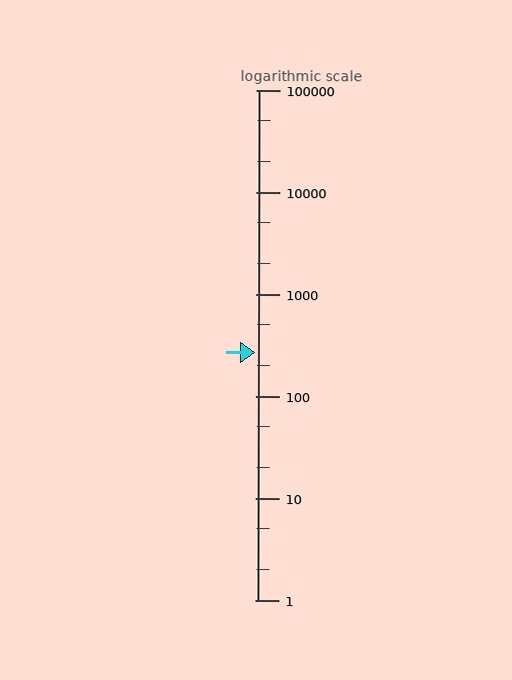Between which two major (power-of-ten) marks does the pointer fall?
The pointer is between 100 and 1000.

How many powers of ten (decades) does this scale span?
The scale spans 5 decades, from 1 to 100000.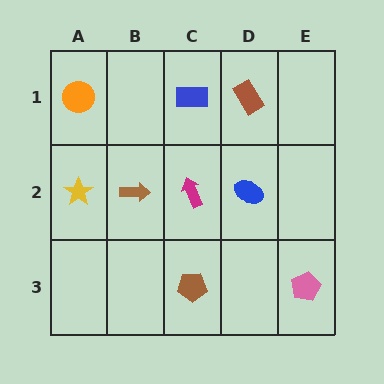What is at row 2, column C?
A magenta arrow.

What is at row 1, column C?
A blue rectangle.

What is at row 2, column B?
A brown arrow.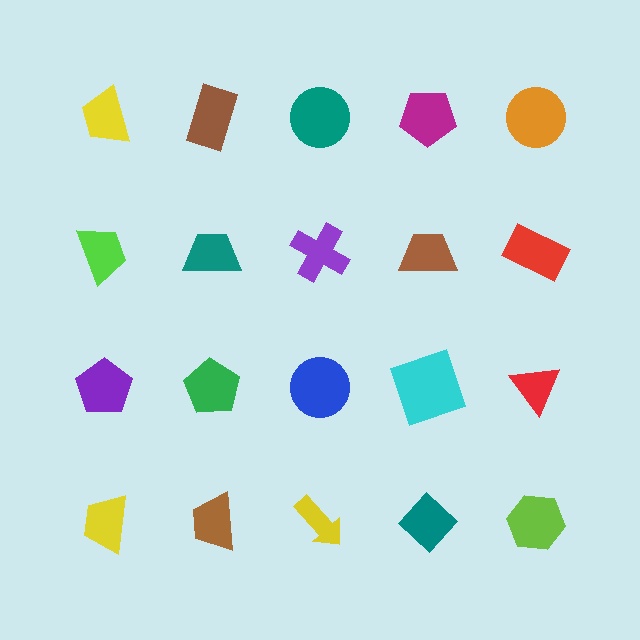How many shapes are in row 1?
5 shapes.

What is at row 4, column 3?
A yellow arrow.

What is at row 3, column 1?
A purple pentagon.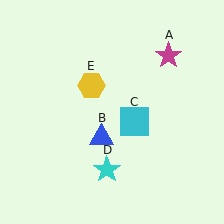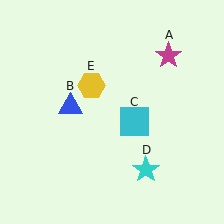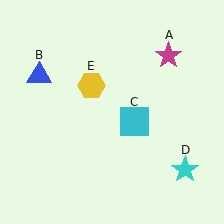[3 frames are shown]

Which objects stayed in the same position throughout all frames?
Magenta star (object A) and cyan square (object C) and yellow hexagon (object E) remained stationary.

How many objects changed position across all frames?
2 objects changed position: blue triangle (object B), cyan star (object D).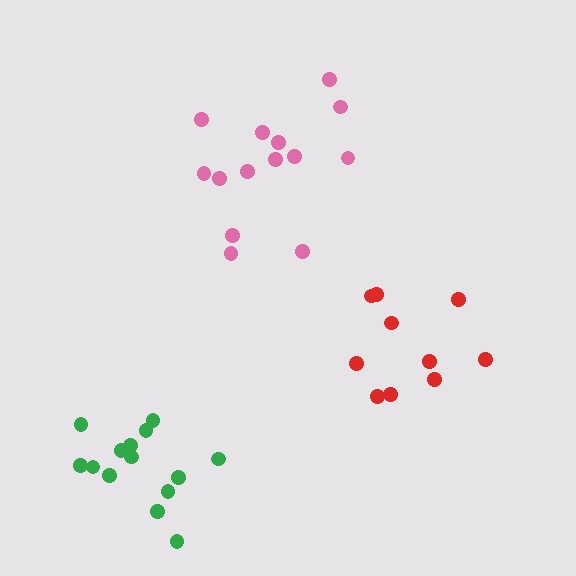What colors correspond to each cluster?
The clusters are colored: pink, red, green.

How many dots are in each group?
Group 1: 14 dots, Group 2: 10 dots, Group 3: 14 dots (38 total).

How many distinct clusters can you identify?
There are 3 distinct clusters.